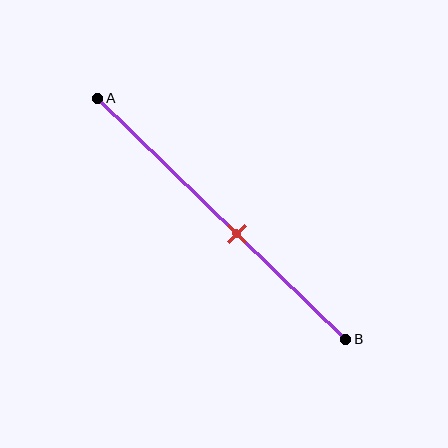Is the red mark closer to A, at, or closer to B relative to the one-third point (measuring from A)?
The red mark is closer to point B than the one-third point of segment AB.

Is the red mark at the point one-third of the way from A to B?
No, the mark is at about 55% from A, not at the 33% one-third point.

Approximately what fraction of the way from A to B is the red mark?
The red mark is approximately 55% of the way from A to B.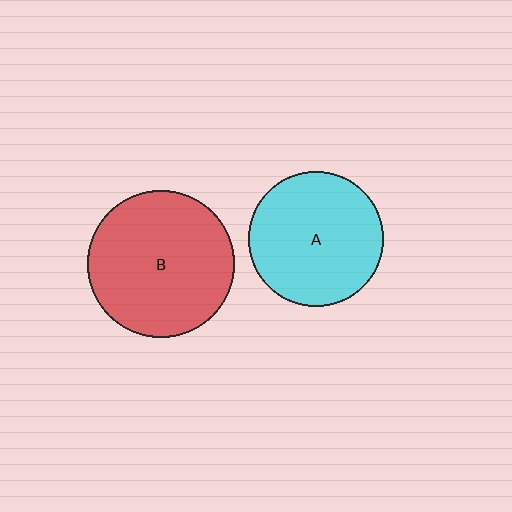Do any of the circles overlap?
No, none of the circles overlap.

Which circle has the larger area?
Circle B (red).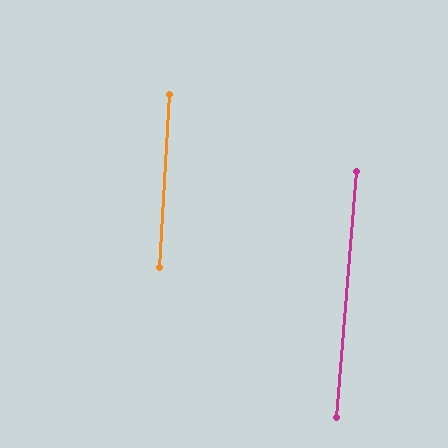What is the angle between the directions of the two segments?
Approximately 2 degrees.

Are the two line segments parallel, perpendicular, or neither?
Parallel — their directions differ by only 1.5°.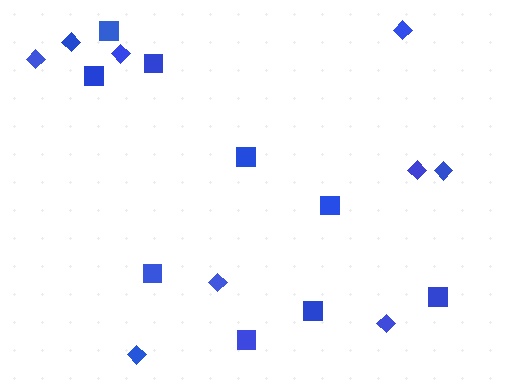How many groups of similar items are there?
There are 2 groups: one group of squares (9) and one group of diamonds (9).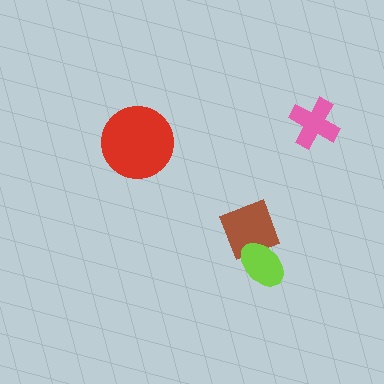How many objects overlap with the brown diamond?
1 object overlaps with the brown diamond.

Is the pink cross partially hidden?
No, no other shape covers it.